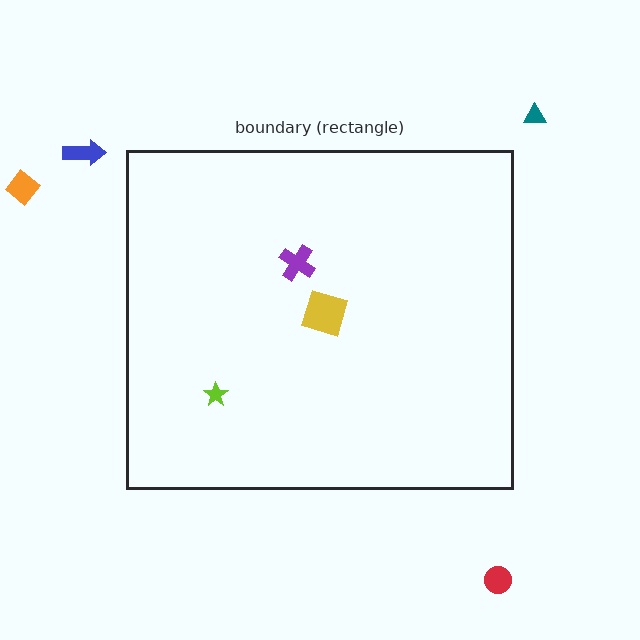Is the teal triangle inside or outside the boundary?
Outside.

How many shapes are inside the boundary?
3 inside, 4 outside.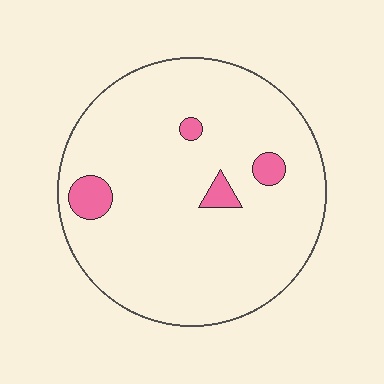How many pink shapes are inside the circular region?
4.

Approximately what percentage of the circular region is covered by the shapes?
Approximately 5%.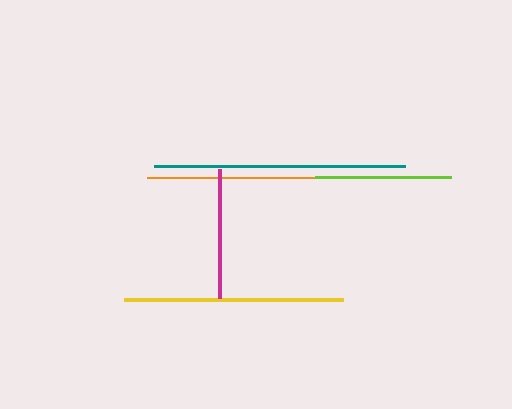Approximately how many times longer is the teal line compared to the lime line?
The teal line is approximately 1.8 times the length of the lime line.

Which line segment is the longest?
The teal line is the longest at approximately 251 pixels.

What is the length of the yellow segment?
The yellow segment is approximately 219 pixels long.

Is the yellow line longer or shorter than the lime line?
The yellow line is longer than the lime line.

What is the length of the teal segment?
The teal segment is approximately 251 pixels long.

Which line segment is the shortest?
The magenta line is the shortest at approximately 129 pixels.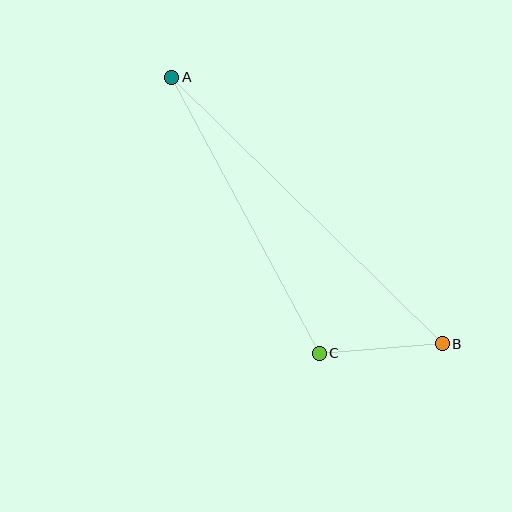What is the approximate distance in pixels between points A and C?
The distance between A and C is approximately 313 pixels.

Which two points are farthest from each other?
Points A and B are farthest from each other.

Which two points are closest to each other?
Points B and C are closest to each other.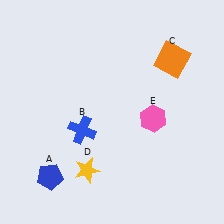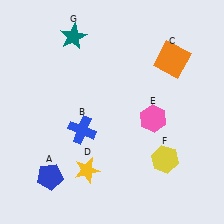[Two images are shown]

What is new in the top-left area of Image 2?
A teal star (G) was added in the top-left area of Image 2.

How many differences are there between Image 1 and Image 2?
There are 2 differences between the two images.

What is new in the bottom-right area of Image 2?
A yellow hexagon (F) was added in the bottom-right area of Image 2.